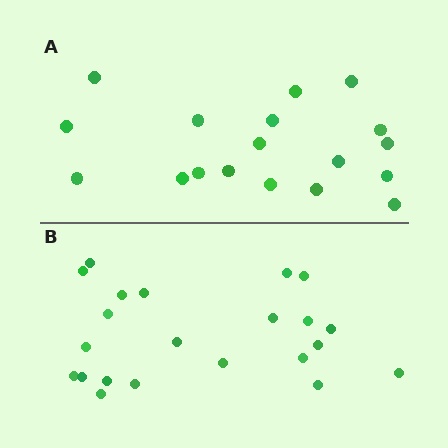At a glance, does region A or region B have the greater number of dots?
Region B (the bottom region) has more dots.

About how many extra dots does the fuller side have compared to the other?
Region B has about 4 more dots than region A.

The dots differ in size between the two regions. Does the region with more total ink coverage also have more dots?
No. Region A has more total ink coverage because its dots are larger, but region B actually contains more individual dots. Total area can be misleading — the number of items is what matters here.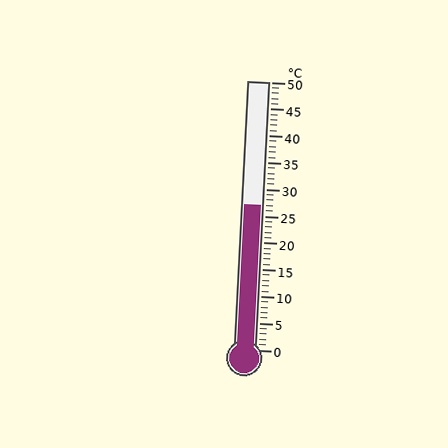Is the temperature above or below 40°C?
The temperature is below 40°C.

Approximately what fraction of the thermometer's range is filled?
The thermometer is filled to approximately 55% of its range.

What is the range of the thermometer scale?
The thermometer scale ranges from 0°C to 50°C.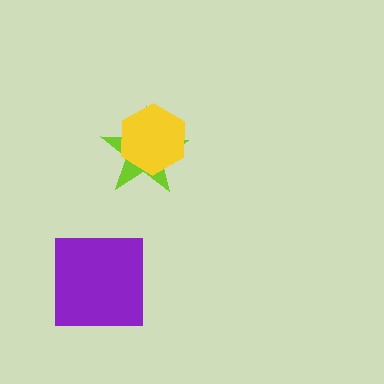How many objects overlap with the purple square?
0 objects overlap with the purple square.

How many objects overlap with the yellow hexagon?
1 object overlaps with the yellow hexagon.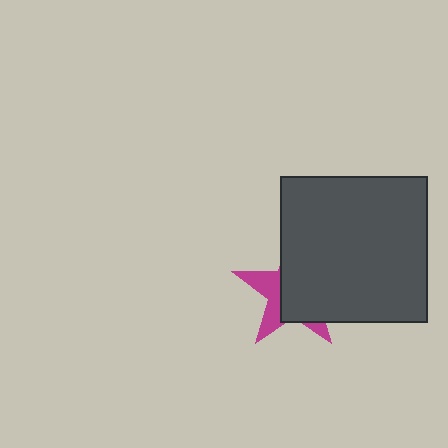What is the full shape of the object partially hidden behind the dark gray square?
The partially hidden object is a magenta star.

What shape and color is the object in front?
The object in front is a dark gray square.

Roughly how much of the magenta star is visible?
A small part of it is visible (roughly 34%).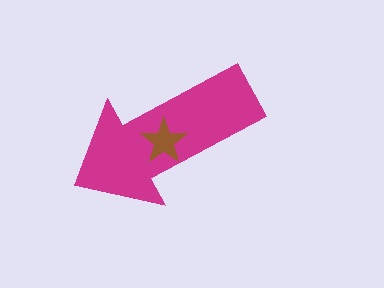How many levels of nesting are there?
2.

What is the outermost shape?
The magenta arrow.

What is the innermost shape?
The brown star.